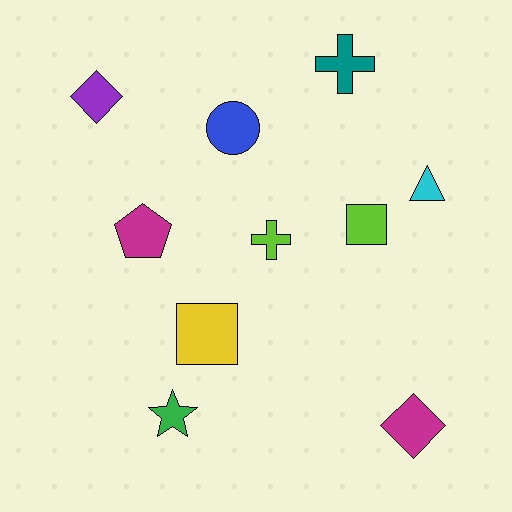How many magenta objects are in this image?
There are 2 magenta objects.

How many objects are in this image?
There are 10 objects.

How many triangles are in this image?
There is 1 triangle.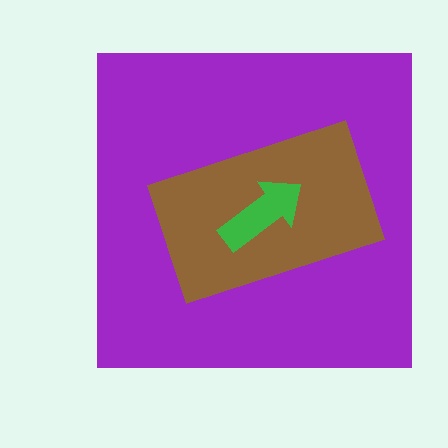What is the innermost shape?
The green arrow.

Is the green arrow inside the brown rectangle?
Yes.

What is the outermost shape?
The purple square.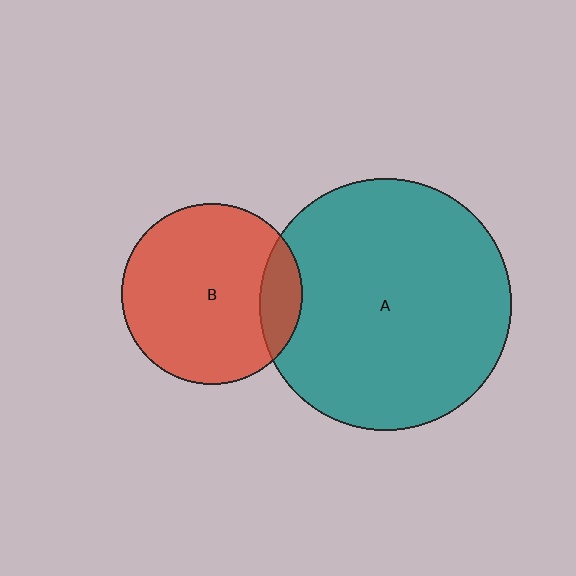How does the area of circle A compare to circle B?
Approximately 1.9 times.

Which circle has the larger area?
Circle A (teal).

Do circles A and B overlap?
Yes.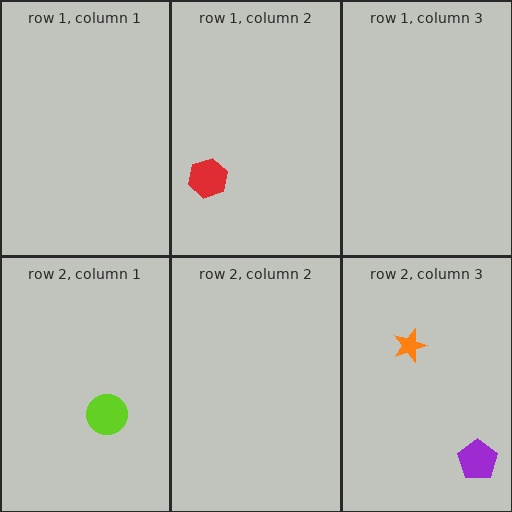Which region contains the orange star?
The row 2, column 3 region.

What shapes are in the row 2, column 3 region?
The orange star, the purple pentagon.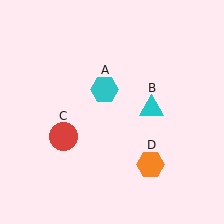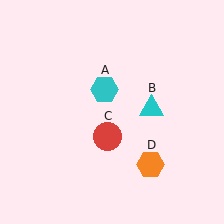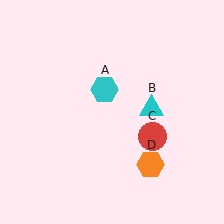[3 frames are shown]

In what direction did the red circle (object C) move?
The red circle (object C) moved right.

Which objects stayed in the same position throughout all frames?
Cyan hexagon (object A) and cyan triangle (object B) and orange hexagon (object D) remained stationary.